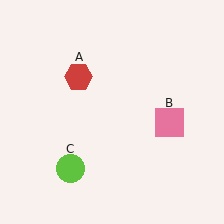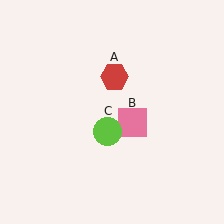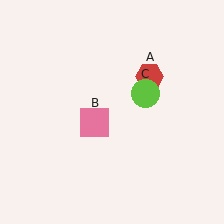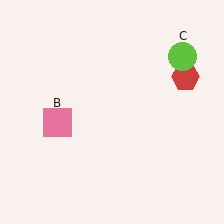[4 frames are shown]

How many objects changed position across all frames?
3 objects changed position: red hexagon (object A), pink square (object B), lime circle (object C).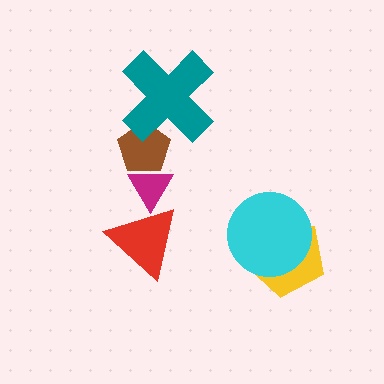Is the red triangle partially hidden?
No, no other shape covers it.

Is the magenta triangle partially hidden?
Yes, it is partially covered by another shape.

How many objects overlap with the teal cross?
1 object overlaps with the teal cross.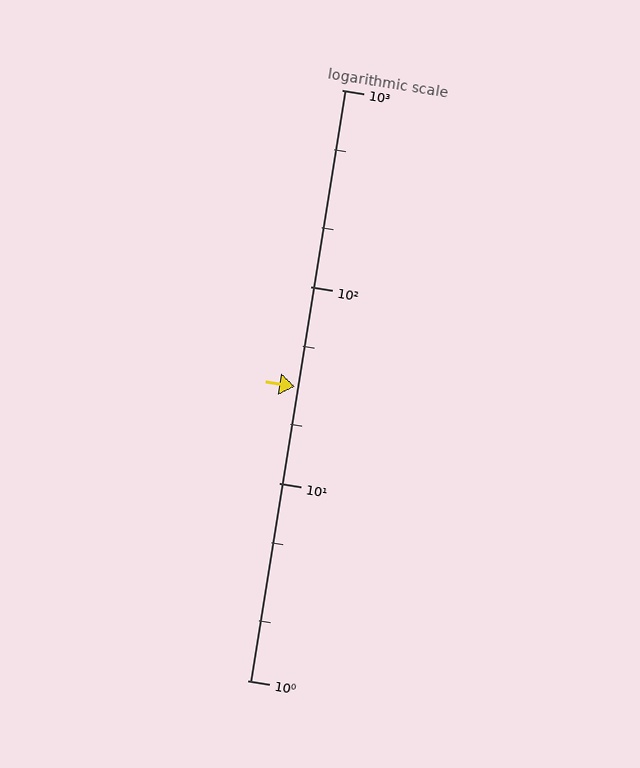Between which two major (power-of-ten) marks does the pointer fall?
The pointer is between 10 and 100.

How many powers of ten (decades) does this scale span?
The scale spans 3 decades, from 1 to 1000.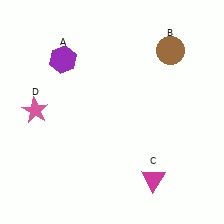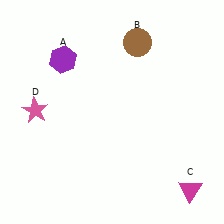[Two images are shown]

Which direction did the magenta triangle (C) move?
The magenta triangle (C) moved right.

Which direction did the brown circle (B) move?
The brown circle (B) moved left.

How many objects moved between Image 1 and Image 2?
2 objects moved between the two images.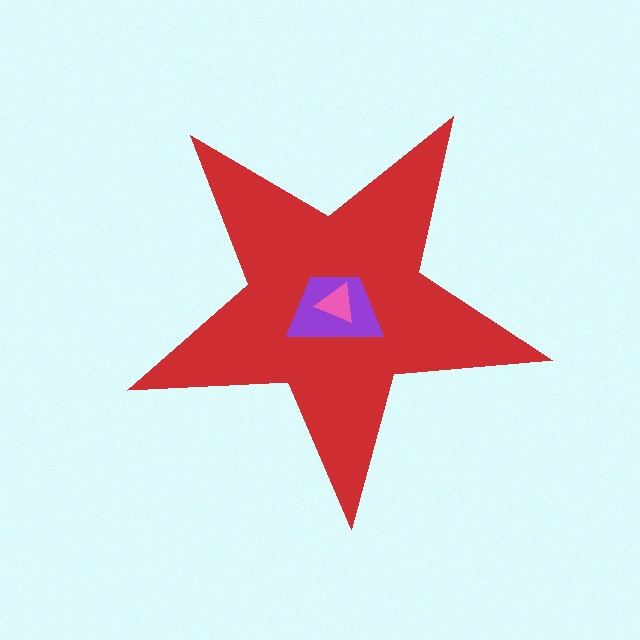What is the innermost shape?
The pink triangle.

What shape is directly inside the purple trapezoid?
The pink triangle.